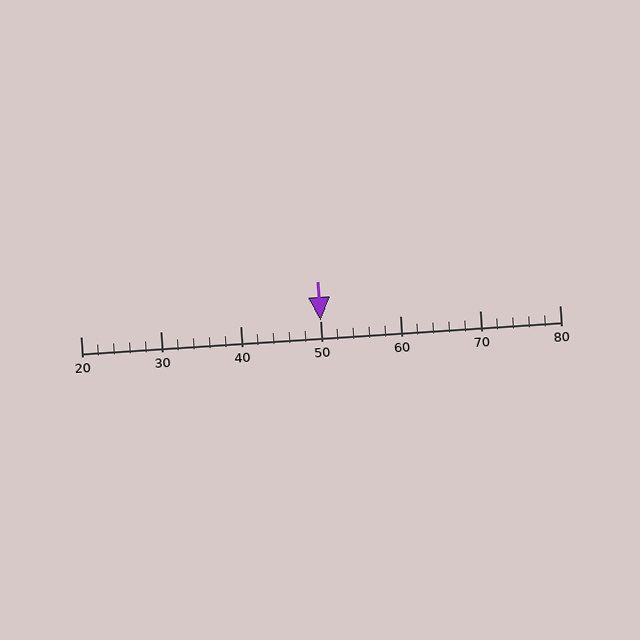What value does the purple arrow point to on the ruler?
The purple arrow points to approximately 50.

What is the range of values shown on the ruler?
The ruler shows values from 20 to 80.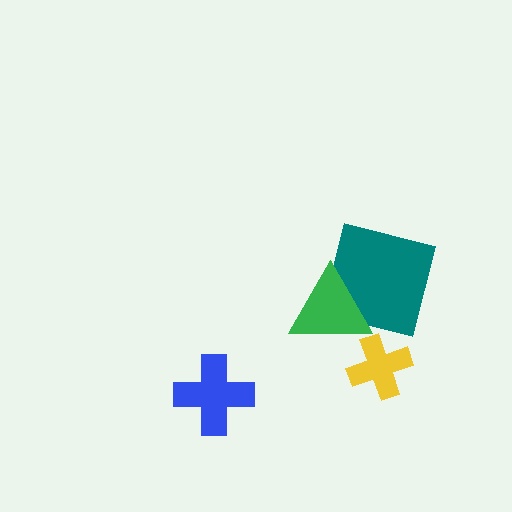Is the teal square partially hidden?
Yes, it is partially covered by another shape.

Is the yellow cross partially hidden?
No, no other shape covers it.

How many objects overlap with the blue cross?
0 objects overlap with the blue cross.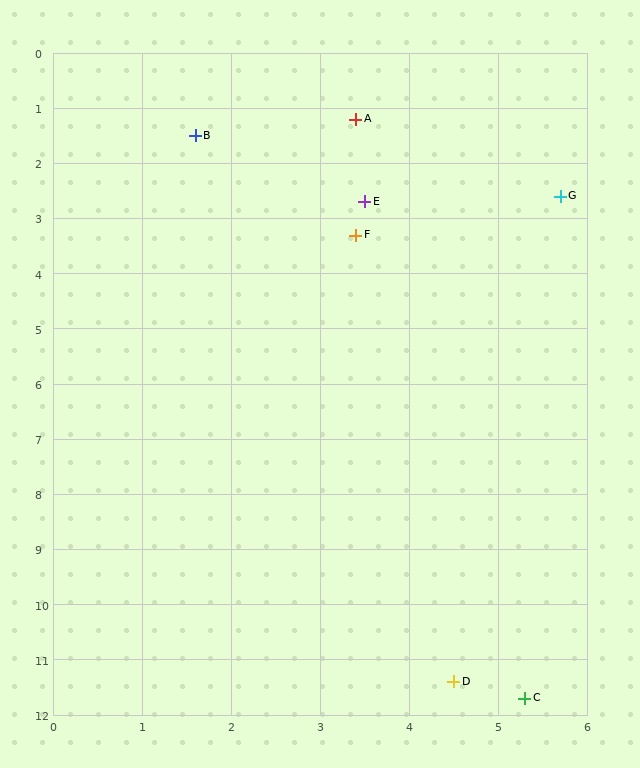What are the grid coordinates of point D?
Point D is at approximately (4.5, 11.4).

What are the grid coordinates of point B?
Point B is at approximately (1.6, 1.5).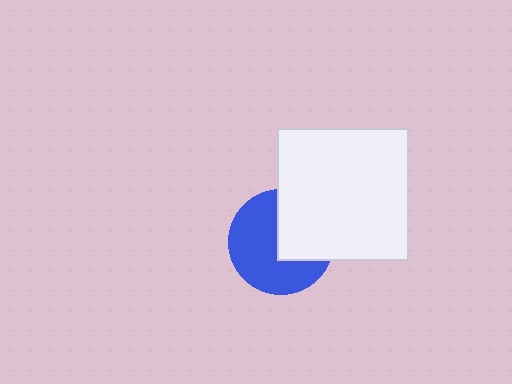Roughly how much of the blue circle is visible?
About half of it is visible (roughly 61%).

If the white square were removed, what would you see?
You would see the complete blue circle.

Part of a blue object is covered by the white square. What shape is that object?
It is a circle.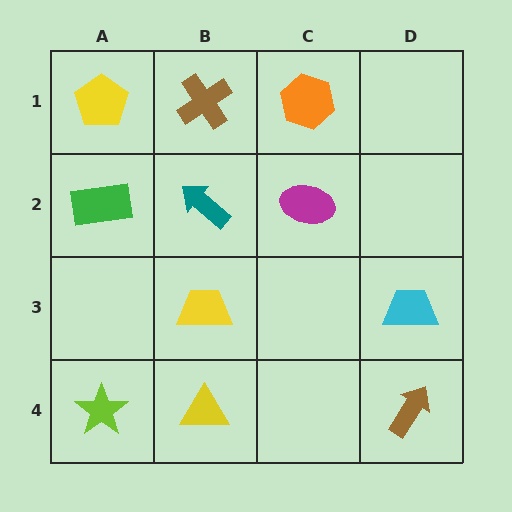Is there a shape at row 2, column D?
No, that cell is empty.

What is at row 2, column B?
A teal arrow.